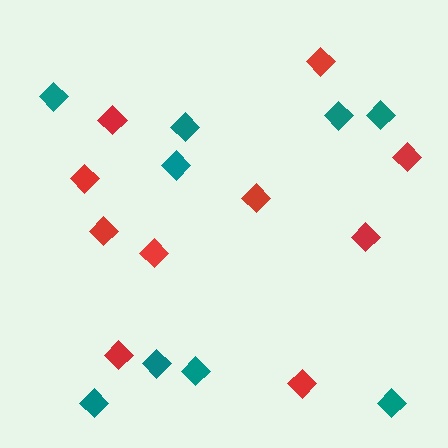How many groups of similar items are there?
There are 2 groups: one group of red diamonds (10) and one group of teal diamonds (9).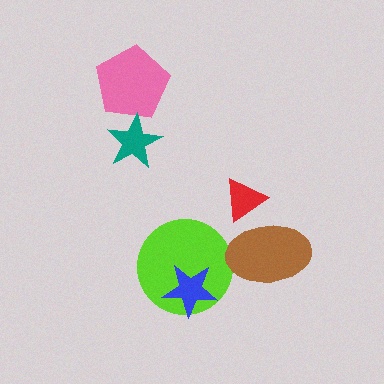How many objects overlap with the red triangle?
1 object overlaps with the red triangle.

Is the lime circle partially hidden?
Yes, it is partially covered by another shape.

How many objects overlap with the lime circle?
1 object overlaps with the lime circle.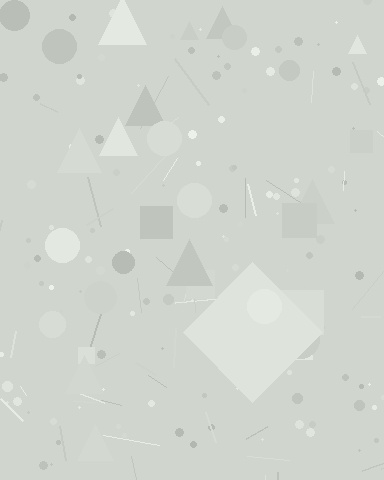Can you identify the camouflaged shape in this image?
The camouflaged shape is a diamond.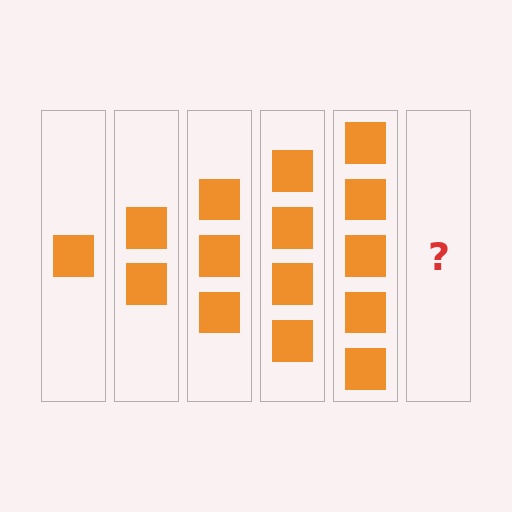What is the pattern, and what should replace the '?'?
The pattern is that each step adds one more square. The '?' should be 6 squares.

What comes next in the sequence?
The next element should be 6 squares.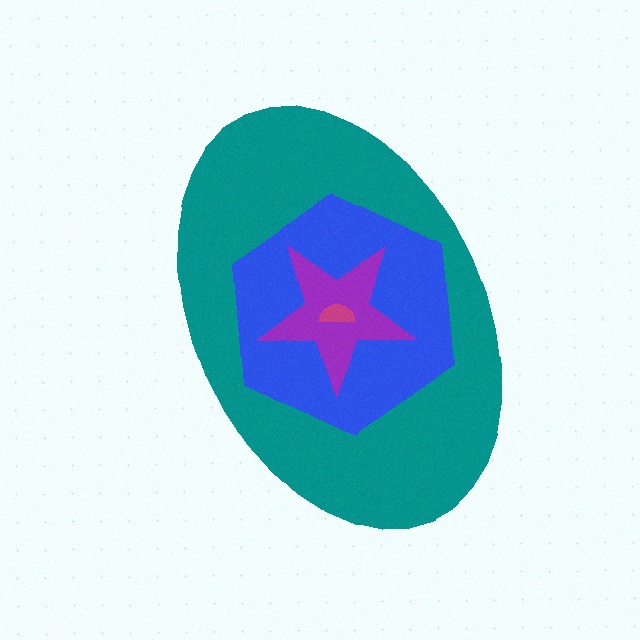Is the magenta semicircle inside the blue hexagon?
Yes.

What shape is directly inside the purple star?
The magenta semicircle.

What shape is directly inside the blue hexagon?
The purple star.